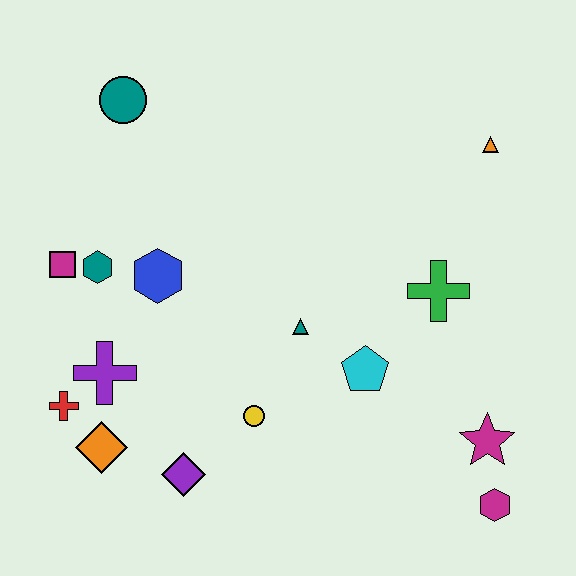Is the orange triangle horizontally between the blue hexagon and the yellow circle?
No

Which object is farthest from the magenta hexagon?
The teal circle is farthest from the magenta hexagon.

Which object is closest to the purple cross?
The red cross is closest to the purple cross.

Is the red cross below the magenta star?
No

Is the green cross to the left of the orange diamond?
No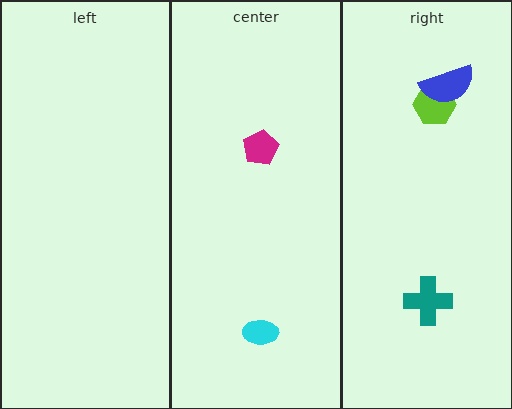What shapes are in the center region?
The cyan ellipse, the magenta pentagon.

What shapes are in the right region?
The teal cross, the lime hexagon, the blue semicircle.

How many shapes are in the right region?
3.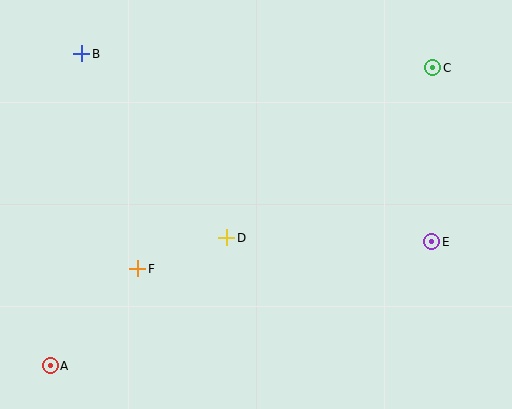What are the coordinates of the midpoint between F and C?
The midpoint between F and C is at (285, 168).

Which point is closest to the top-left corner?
Point B is closest to the top-left corner.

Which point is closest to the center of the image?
Point D at (227, 238) is closest to the center.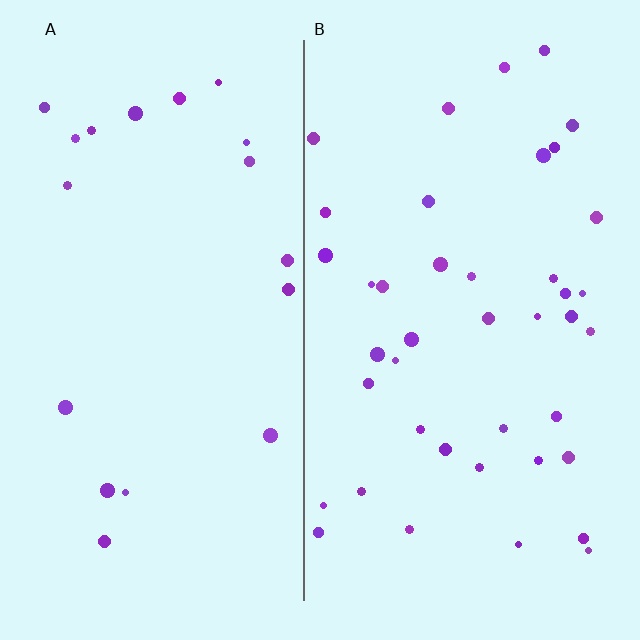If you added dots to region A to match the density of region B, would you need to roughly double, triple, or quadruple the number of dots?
Approximately double.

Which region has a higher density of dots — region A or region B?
B (the right).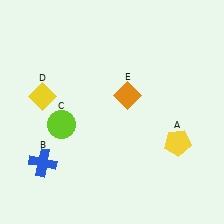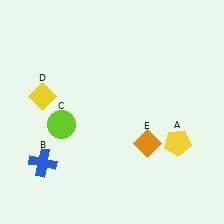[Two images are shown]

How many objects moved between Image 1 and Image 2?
1 object moved between the two images.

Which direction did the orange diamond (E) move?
The orange diamond (E) moved down.